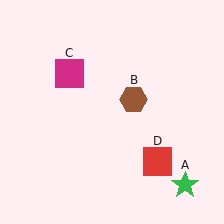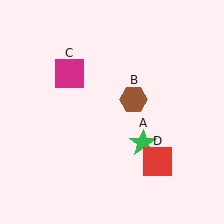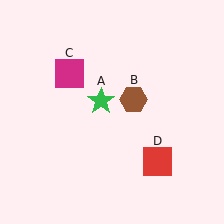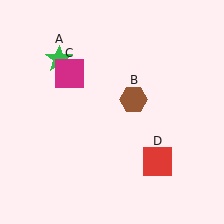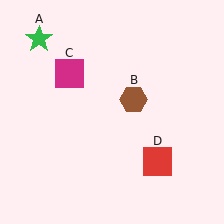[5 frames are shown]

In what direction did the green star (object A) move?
The green star (object A) moved up and to the left.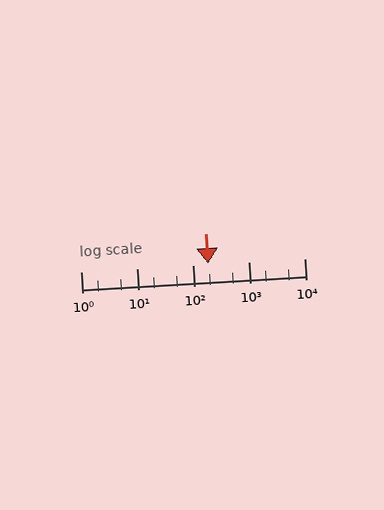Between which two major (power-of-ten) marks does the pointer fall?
The pointer is between 100 and 1000.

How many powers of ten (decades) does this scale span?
The scale spans 4 decades, from 1 to 10000.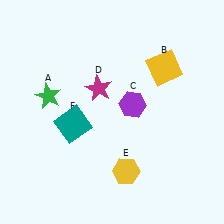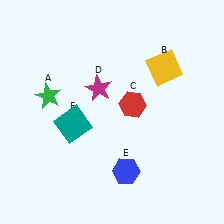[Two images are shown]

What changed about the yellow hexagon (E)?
In Image 1, E is yellow. In Image 2, it changed to blue.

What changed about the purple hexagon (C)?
In Image 1, C is purple. In Image 2, it changed to red.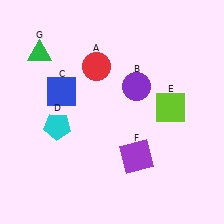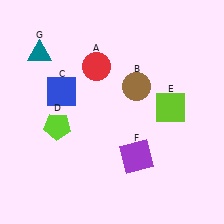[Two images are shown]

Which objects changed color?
B changed from purple to brown. D changed from cyan to lime. G changed from green to teal.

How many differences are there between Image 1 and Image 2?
There are 3 differences between the two images.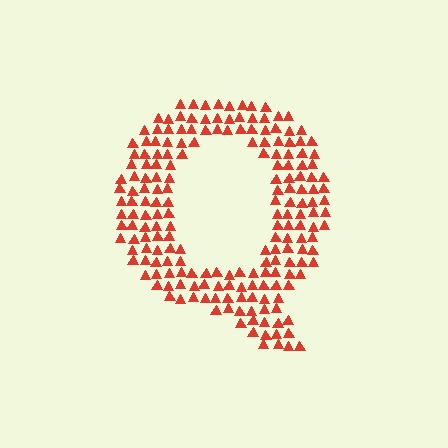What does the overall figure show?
The overall figure shows the letter Q.